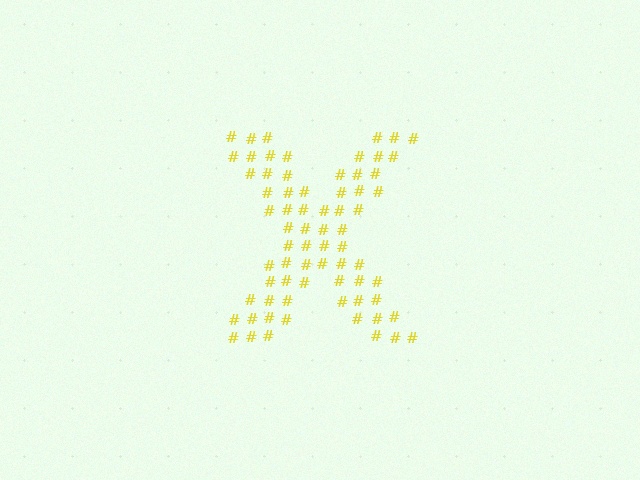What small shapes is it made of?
It is made of small hash symbols.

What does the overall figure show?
The overall figure shows the letter X.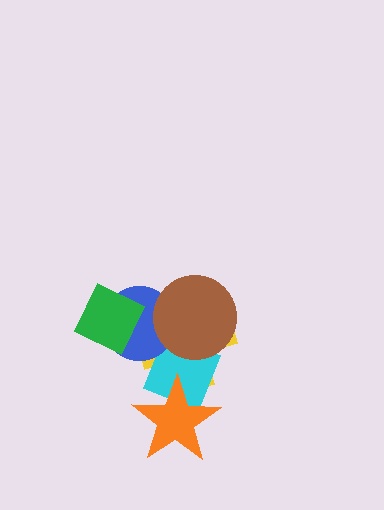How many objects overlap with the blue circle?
3 objects overlap with the blue circle.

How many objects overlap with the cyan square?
3 objects overlap with the cyan square.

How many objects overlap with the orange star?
2 objects overlap with the orange star.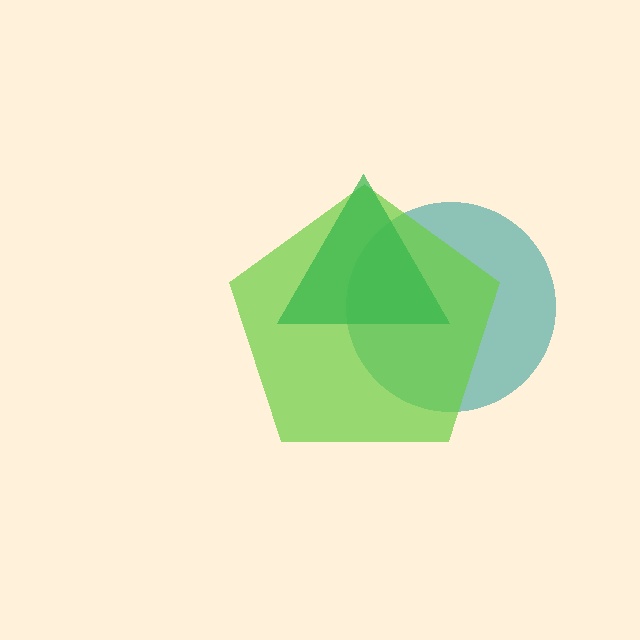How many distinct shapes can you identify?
There are 3 distinct shapes: a teal circle, a lime pentagon, a green triangle.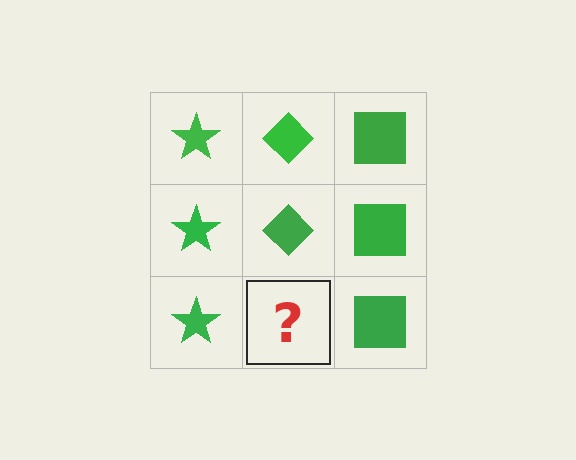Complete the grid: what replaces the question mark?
The question mark should be replaced with a green diamond.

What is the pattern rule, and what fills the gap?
The rule is that each column has a consistent shape. The gap should be filled with a green diamond.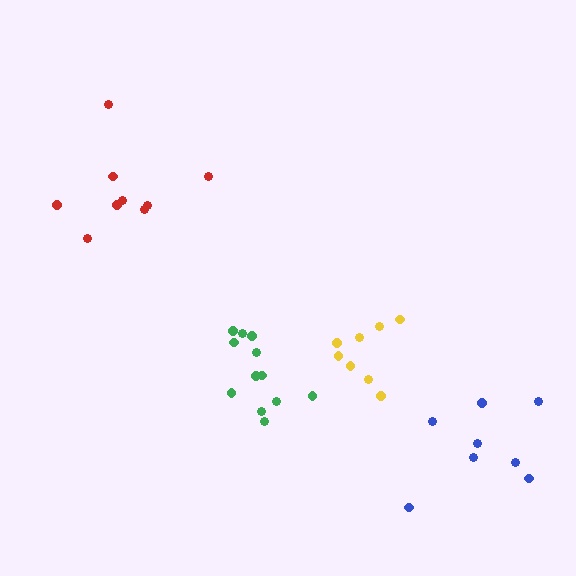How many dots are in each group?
Group 1: 12 dots, Group 2: 9 dots, Group 3: 8 dots, Group 4: 8 dots (37 total).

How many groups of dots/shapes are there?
There are 4 groups.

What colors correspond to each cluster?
The clusters are colored: green, red, yellow, blue.